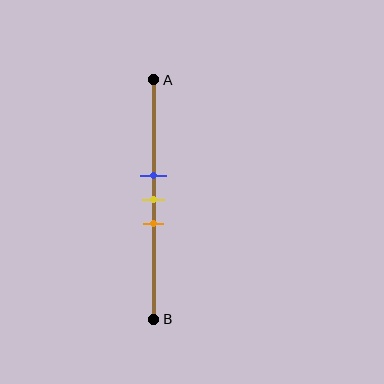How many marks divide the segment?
There are 3 marks dividing the segment.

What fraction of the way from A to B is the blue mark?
The blue mark is approximately 40% (0.4) of the way from A to B.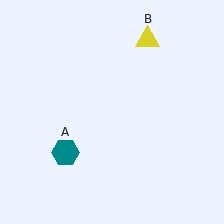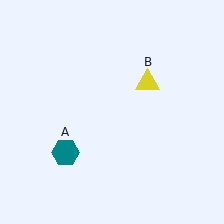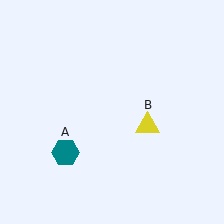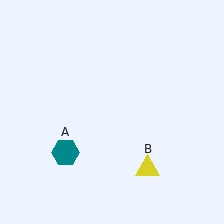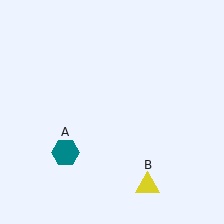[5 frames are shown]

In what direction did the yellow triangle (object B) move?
The yellow triangle (object B) moved down.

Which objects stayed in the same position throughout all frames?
Teal hexagon (object A) remained stationary.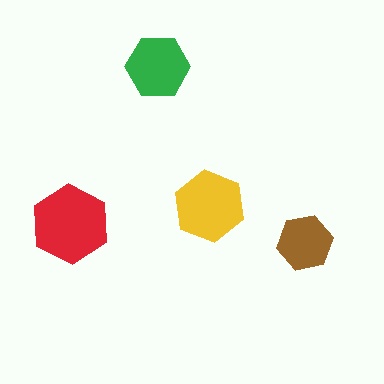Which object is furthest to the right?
The brown hexagon is rightmost.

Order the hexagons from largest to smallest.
the red one, the yellow one, the green one, the brown one.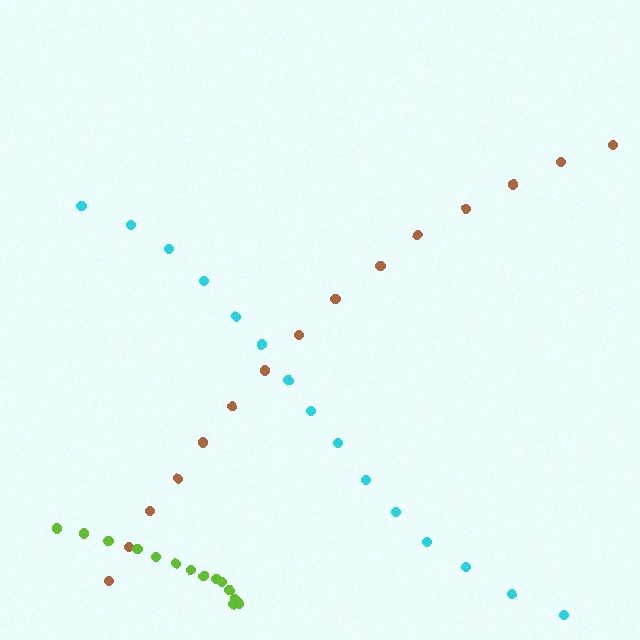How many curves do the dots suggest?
There are 3 distinct paths.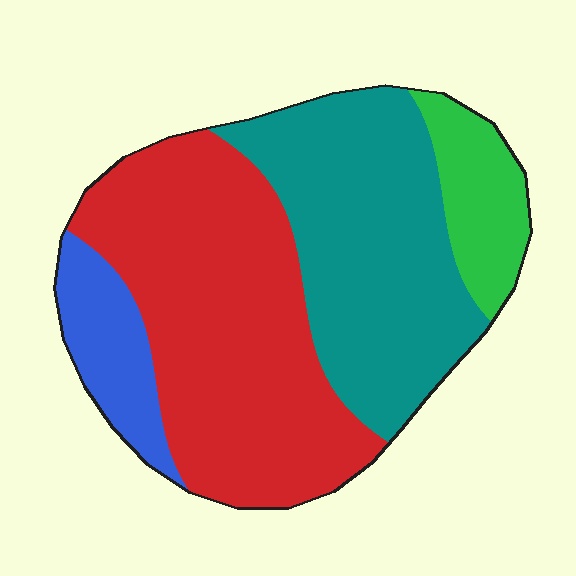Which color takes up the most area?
Red, at roughly 45%.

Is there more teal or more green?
Teal.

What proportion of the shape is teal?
Teal covers 35% of the shape.